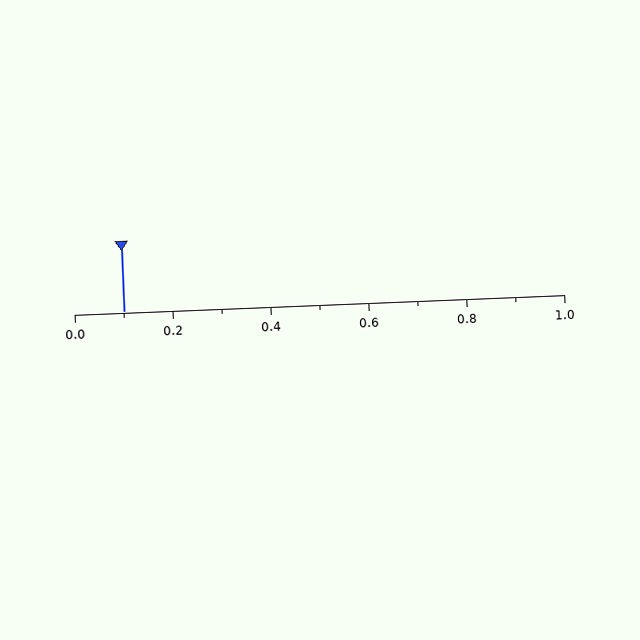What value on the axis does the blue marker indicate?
The marker indicates approximately 0.1.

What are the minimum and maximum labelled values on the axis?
The axis runs from 0.0 to 1.0.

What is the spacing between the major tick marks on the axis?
The major ticks are spaced 0.2 apart.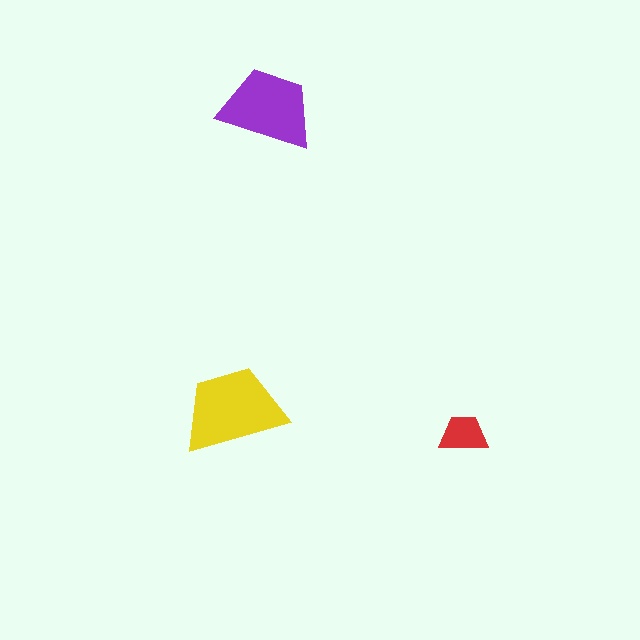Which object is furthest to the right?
The red trapezoid is rightmost.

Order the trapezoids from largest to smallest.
the yellow one, the purple one, the red one.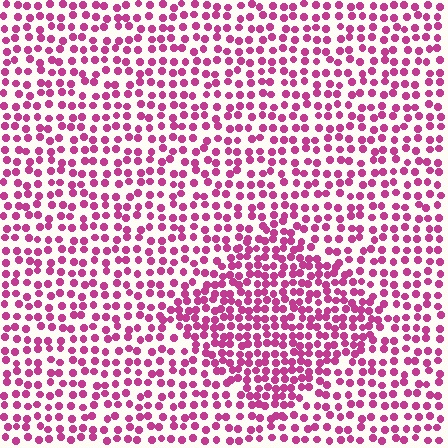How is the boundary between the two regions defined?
The boundary is defined by a change in element density (approximately 1.6x ratio). All elements are the same color, size, and shape.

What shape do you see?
I see a diamond.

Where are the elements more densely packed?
The elements are more densely packed inside the diamond boundary.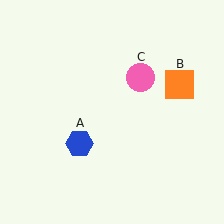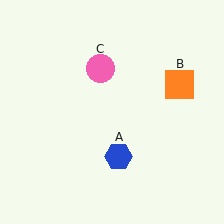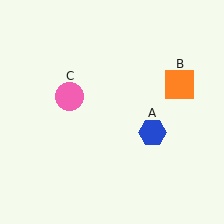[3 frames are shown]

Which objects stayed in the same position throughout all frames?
Orange square (object B) remained stationary.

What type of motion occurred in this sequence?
The blue hexagon (object A), pink circle (object C) rotated counterclockwise around the center of the scene.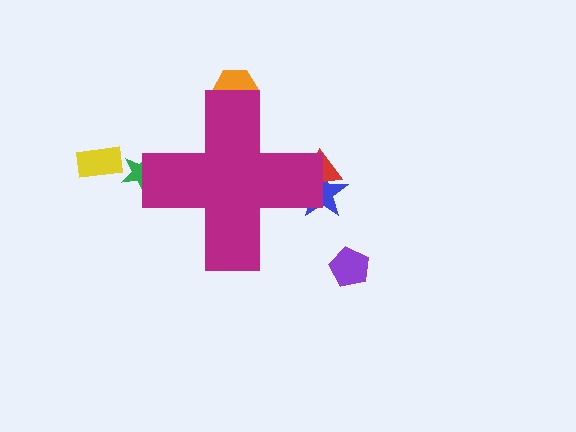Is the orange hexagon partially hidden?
Yes, the orange hexagon is partially hidden behind the magenta cross.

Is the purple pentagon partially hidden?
No, the purple pentagon is fully visible.